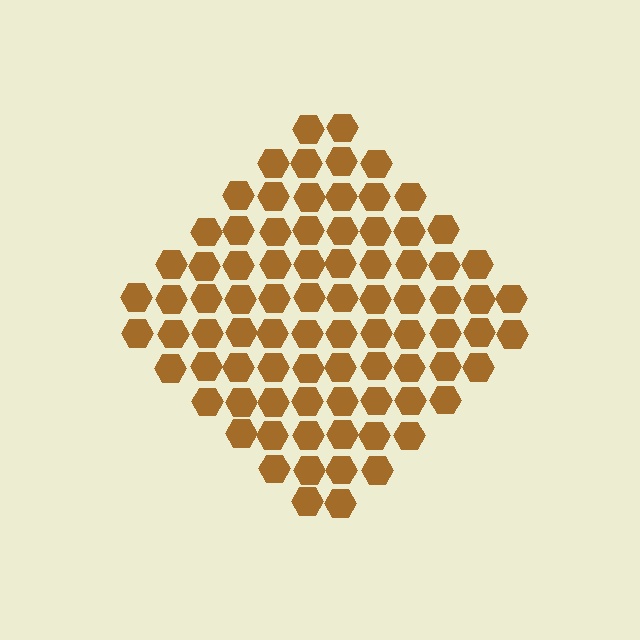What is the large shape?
The large shape is a diamond.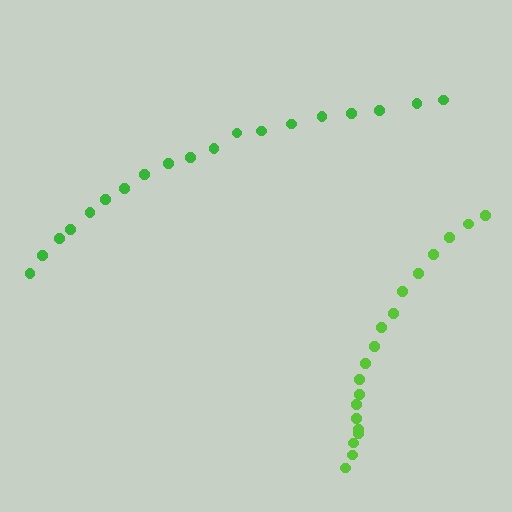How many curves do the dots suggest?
There are 2 distinct paths.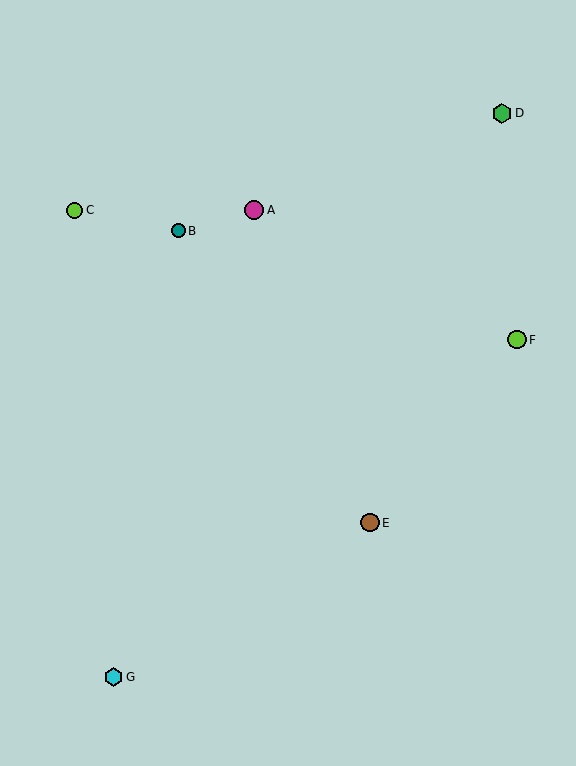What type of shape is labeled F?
Shape F is a lime circle.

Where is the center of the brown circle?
The center of the brown circle is at (370, 523).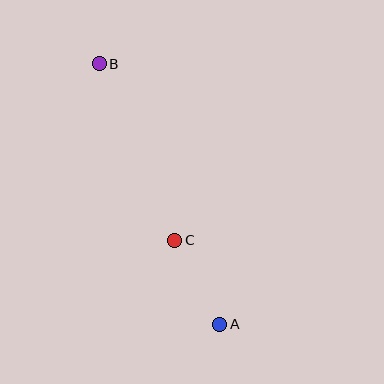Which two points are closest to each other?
Points A and C are closest to each other.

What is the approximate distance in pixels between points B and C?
The distance between B and C is approximately 192 pixels.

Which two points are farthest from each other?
Points A and B are farthest from each other.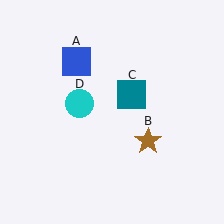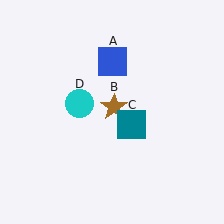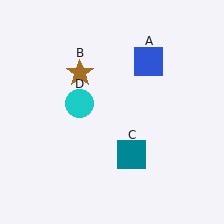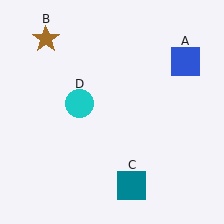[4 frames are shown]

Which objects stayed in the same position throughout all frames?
Cyan circle (object D) remained stationary.